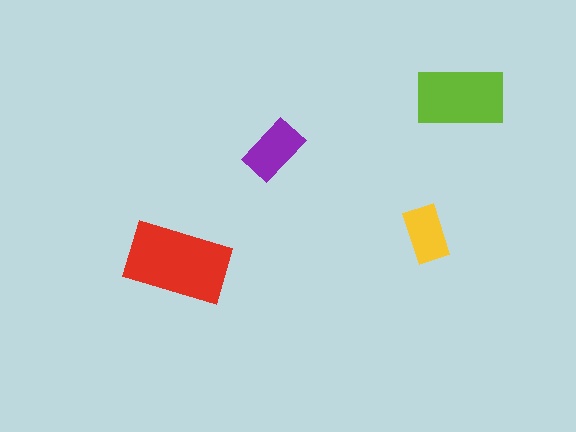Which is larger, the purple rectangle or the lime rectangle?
The lime one.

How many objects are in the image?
There are 4 objects in the image.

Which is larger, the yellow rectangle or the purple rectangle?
The purple one.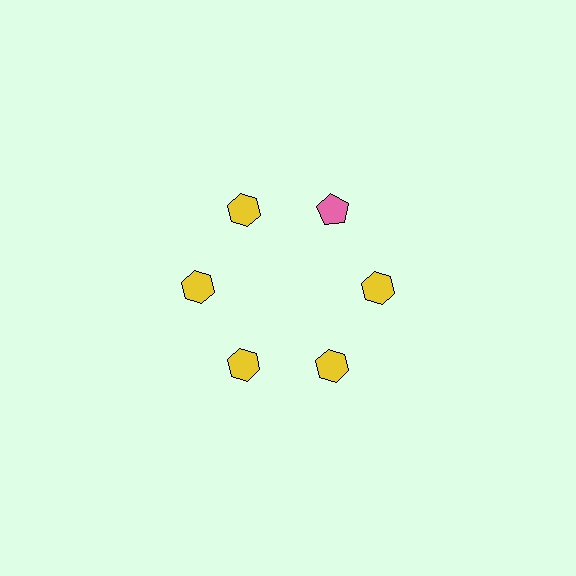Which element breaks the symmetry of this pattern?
The pink pentagon at roughly the 1 o'clock position breaks the symmetry. All other shapes are yellow hexagons.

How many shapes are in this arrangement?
There are 6 shapes arranged in a ring pattern.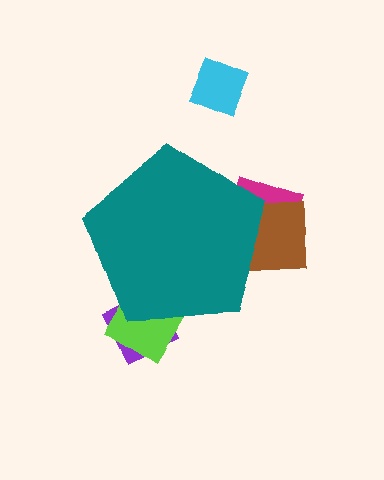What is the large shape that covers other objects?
A teal pentagon.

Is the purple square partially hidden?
Yes, the purple square is partially hidden behind the teal pentagon.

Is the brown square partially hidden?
Yes, the brown square is partially hidden behind the teal pentagon.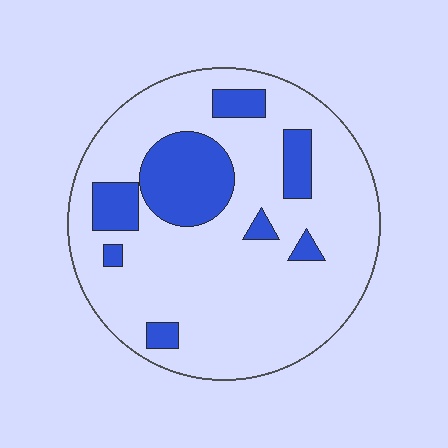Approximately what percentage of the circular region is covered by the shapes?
Approximately 20%.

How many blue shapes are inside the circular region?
8.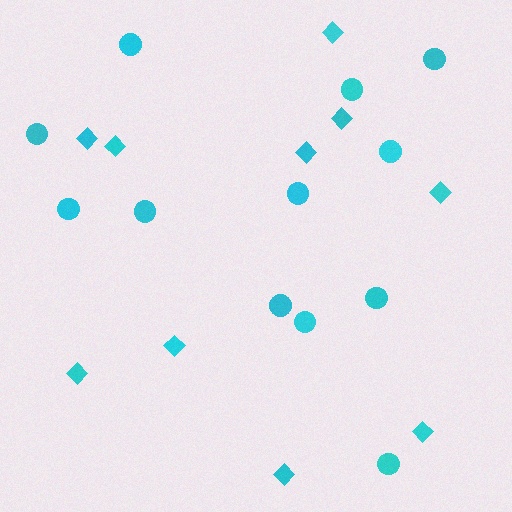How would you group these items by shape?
There are 2 groups: one group of circles (12) and one group of diamonds (10).